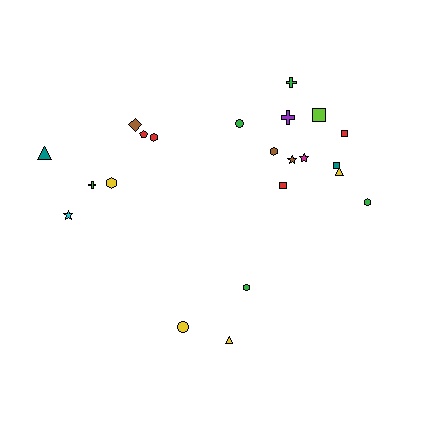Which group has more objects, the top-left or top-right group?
The top-right group.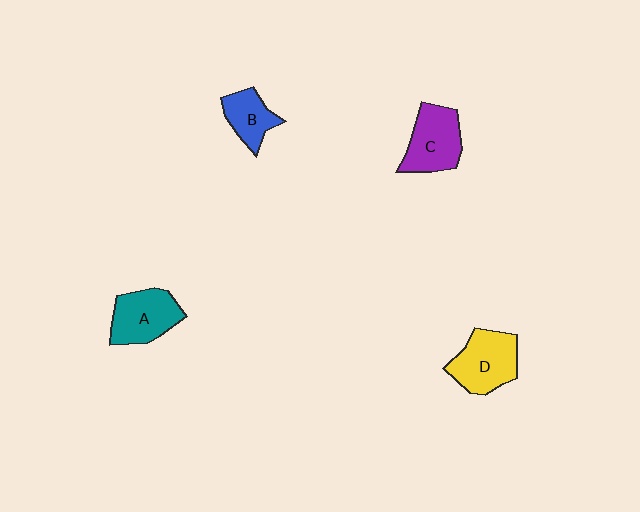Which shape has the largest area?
Shape D (yellow).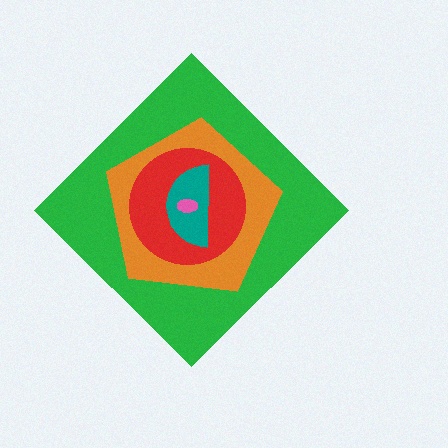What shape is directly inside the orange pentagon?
The red circle.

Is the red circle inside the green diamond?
Yes.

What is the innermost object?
The pink ellipse.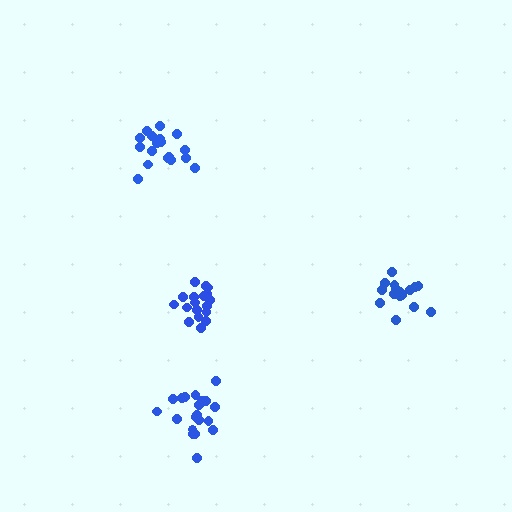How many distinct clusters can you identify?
There are 4 distinct clusters.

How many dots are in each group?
Group 1: 20 dots, Group 2: 18 dots, Group 3: 18 dots, Group 4: 16 dots (72 total).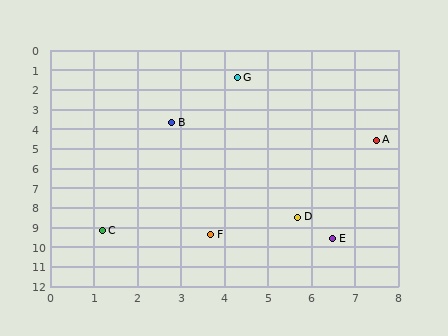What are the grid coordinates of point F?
Point F is at approximately (3.7, 9.4).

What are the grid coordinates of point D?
Point D is at approximately (5.7, 8.5).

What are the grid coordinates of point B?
Point B is at approximately (2.8, 3.7).